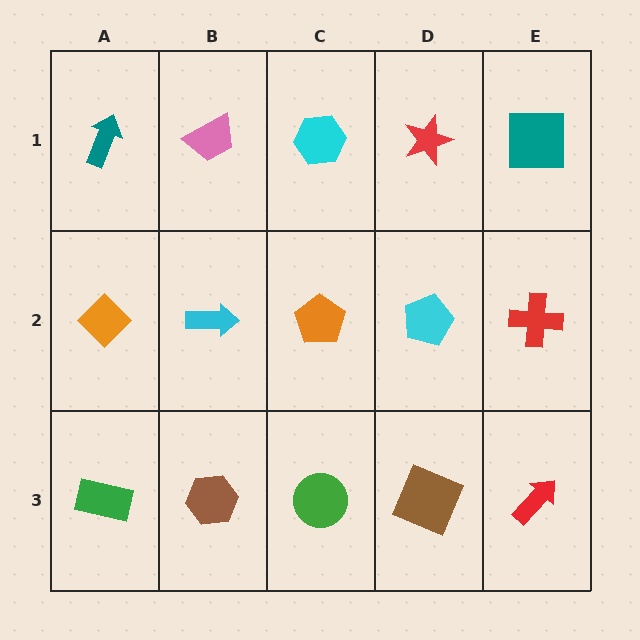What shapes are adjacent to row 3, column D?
A cyan pentagon (row 2, column D), a green circle (row 3, column C), a red arrow (row 3, column E).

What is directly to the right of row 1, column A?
A pink trapezoid.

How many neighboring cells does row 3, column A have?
2.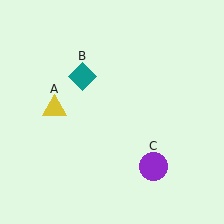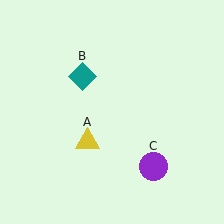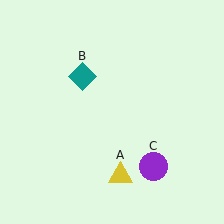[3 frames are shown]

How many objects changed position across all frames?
1 object changed position: yellow triangle (object A).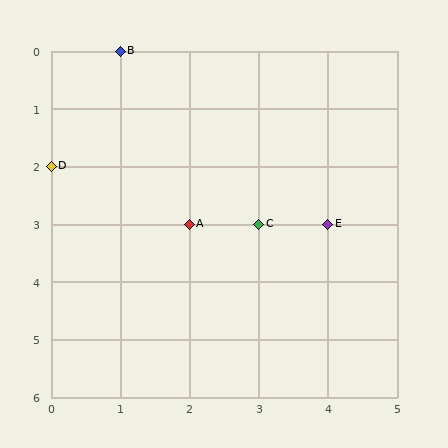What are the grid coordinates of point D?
Point D is at grid coordinates (0, 2).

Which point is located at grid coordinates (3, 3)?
Point C is at (3, 3).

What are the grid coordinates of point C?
Point C is at grid coordinates (3, 3).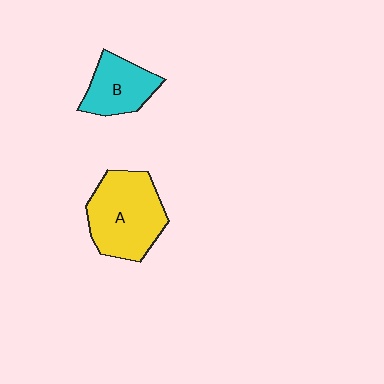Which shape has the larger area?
Shape A (yellow).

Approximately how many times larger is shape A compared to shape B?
Approximately 1.6 times.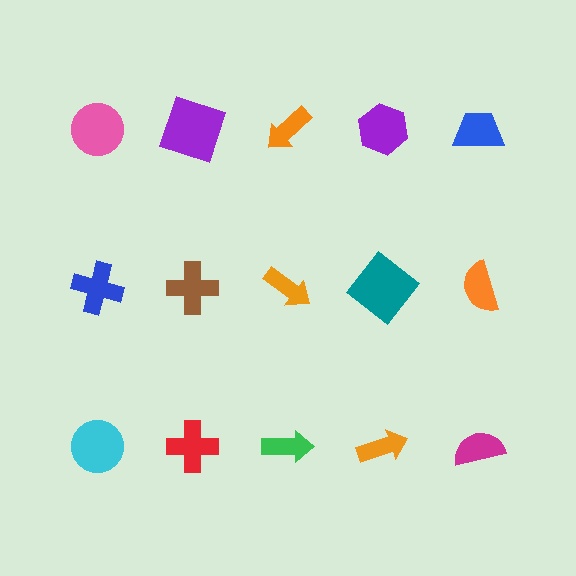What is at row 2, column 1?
A blue cross.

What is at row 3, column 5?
A magenta semicircle.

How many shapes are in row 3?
5 shapes.